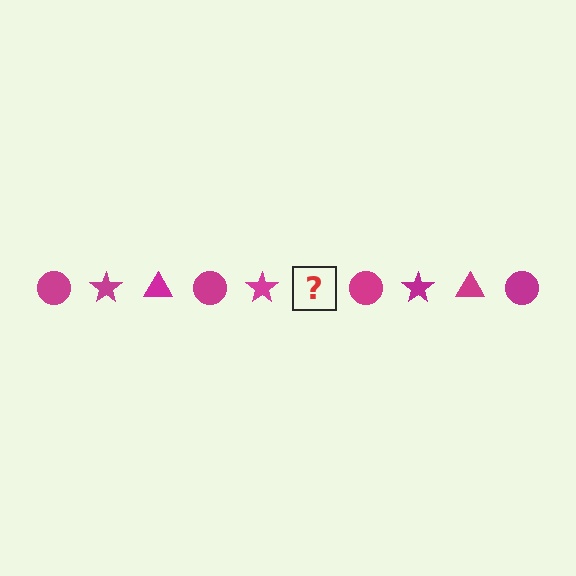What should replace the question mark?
The question mark should be replaced with a magenta triangle.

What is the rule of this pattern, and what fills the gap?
The rule is that the pattern cycles through circle, star, triangle shapes in magenta. The gap should be filled with a magenta triangle.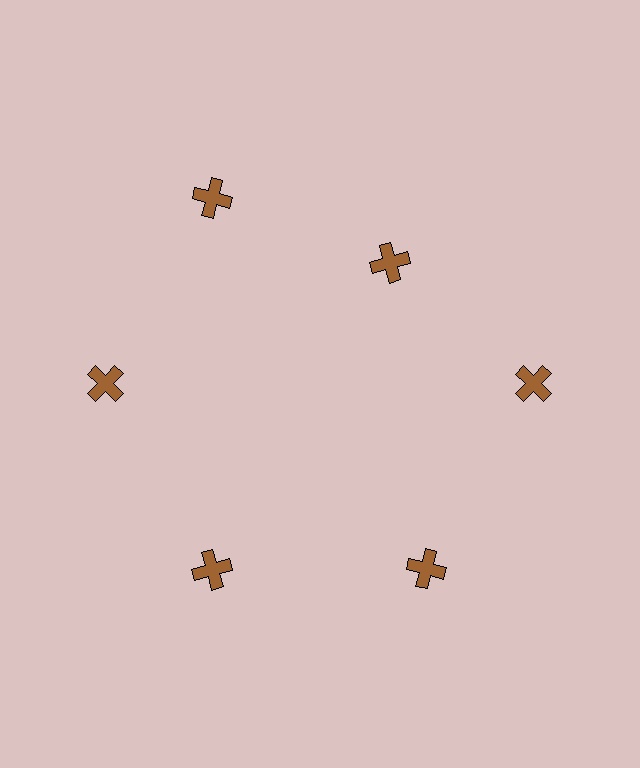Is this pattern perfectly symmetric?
No. The 6 brown crosses are arranged in a ring, but one element near the 1 o'clock position is pulled inward toward the center, breaking the 6-fold rotational symmetry.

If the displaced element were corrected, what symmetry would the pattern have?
It would have 6-fold rotational symmetry — the pattern would map onto itself every 60 degrees.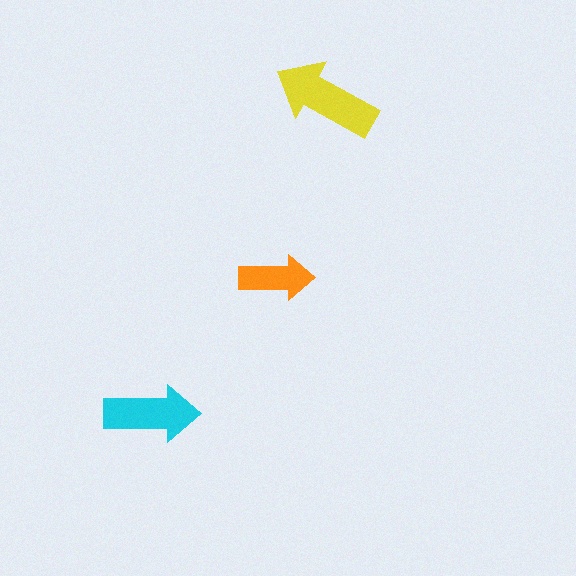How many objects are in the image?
There are 3 objects in the image.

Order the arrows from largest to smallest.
the yellow one, the cyan one, the orange one.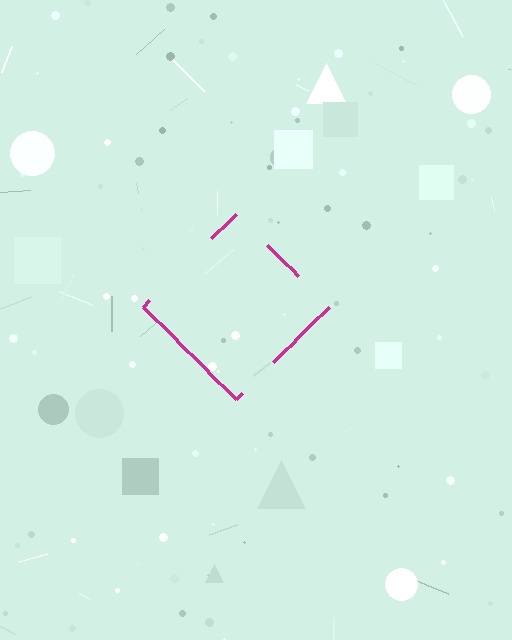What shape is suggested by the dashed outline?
The dashed outline suggests a diamond.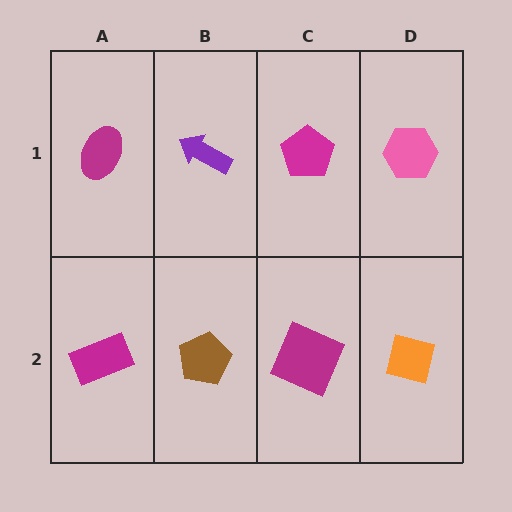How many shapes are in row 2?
4 shapes.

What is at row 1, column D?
A pink hexagon.